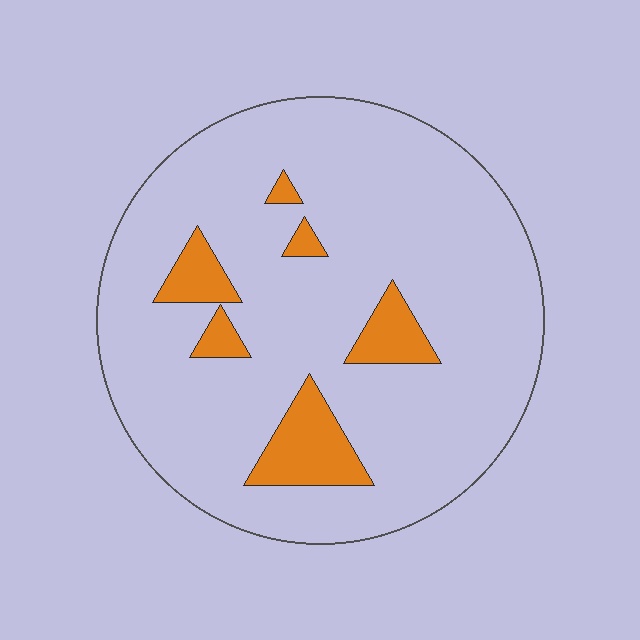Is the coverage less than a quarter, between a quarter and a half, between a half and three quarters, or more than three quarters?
Less than a quarter.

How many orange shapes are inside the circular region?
6.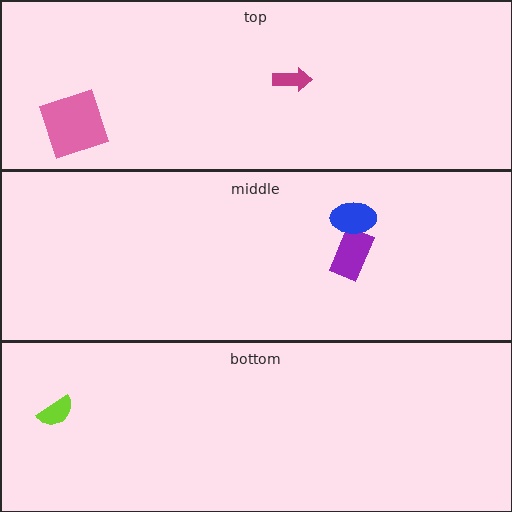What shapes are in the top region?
The pink square, the magenta arrow.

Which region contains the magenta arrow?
The top region.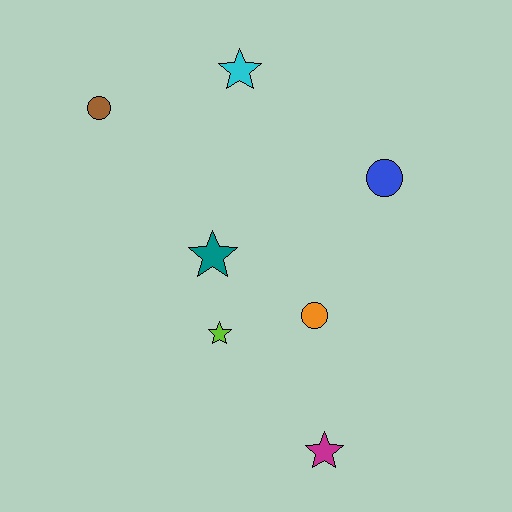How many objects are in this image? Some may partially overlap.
There are 7 objects.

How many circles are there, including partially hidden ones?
There are 3 circles.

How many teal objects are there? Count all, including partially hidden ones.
There is 1 teal object.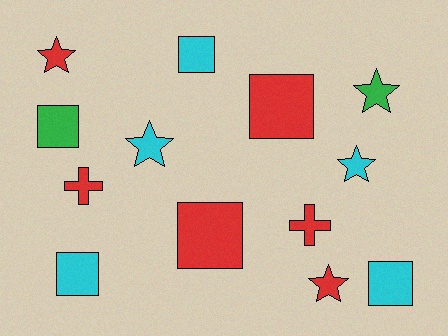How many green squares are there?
There is 1 green square.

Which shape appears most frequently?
Square, with 6 objects.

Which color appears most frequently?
Red, with 6 objects.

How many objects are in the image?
There are 13 objects.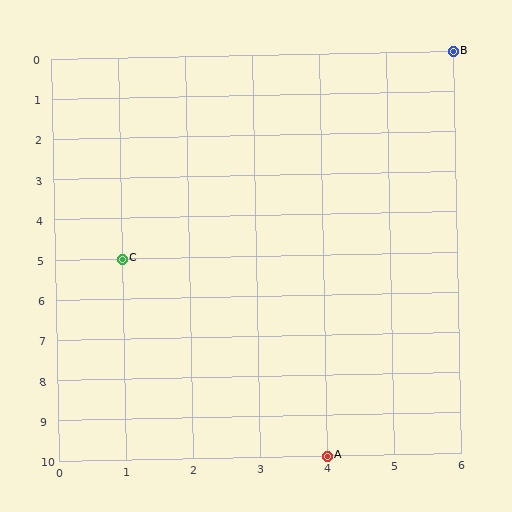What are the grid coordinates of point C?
Point C is at grid coordinates (1, 5).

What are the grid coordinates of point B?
Point B is at grid coordinates (6, 0).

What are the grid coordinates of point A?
Point A is at grid coordinates (4, 10).